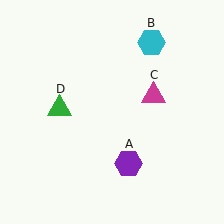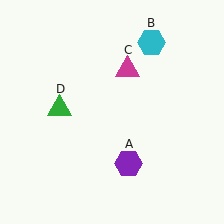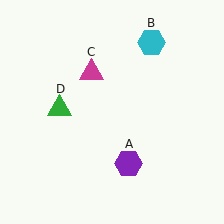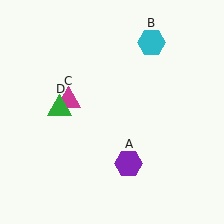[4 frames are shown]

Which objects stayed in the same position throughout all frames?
Purple hexagon (object A) and cyan hexagon (object B) and green triangle (object D) remained stationary.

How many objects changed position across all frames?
1 object changed position: magenta triangle (object C).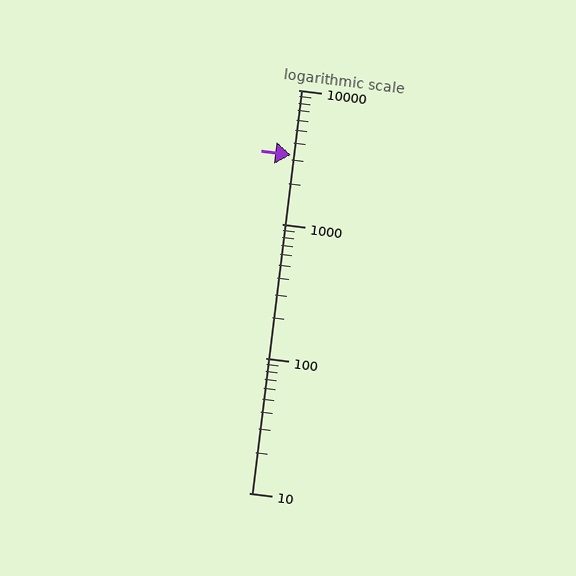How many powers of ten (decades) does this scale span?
The scale spans 3 decades, from 10 to 10000.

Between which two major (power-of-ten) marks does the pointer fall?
The pointer is between 1000 and 10000.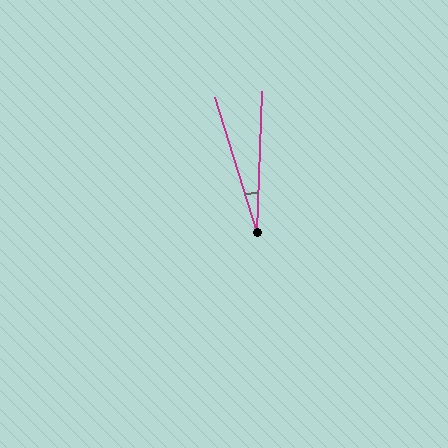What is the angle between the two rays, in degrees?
Approximately 19 degrees.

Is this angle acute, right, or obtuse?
It is acute.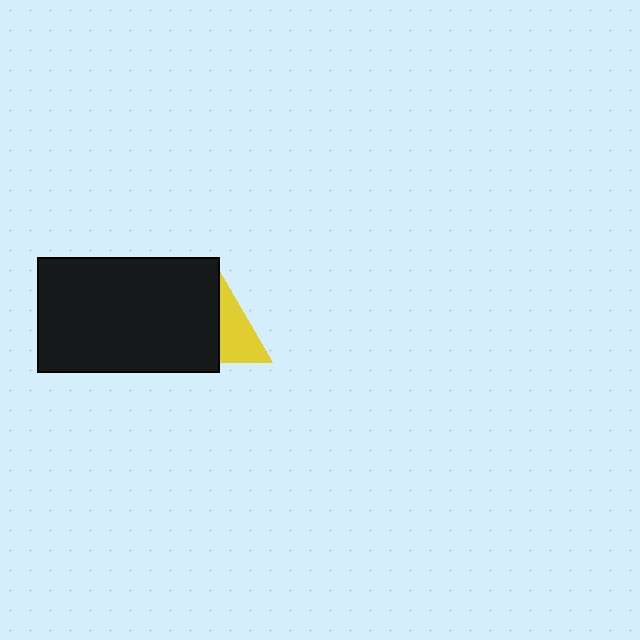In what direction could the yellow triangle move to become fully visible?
The yellow triangle could move right. That would shift it out from behind the black rectangle entirely.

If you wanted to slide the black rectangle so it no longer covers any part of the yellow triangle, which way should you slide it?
Slide it left — that is the most direct way to separate the two shapes.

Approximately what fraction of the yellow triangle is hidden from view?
Roughly 62% of the yellow triangle is hidden behind the black rectangle.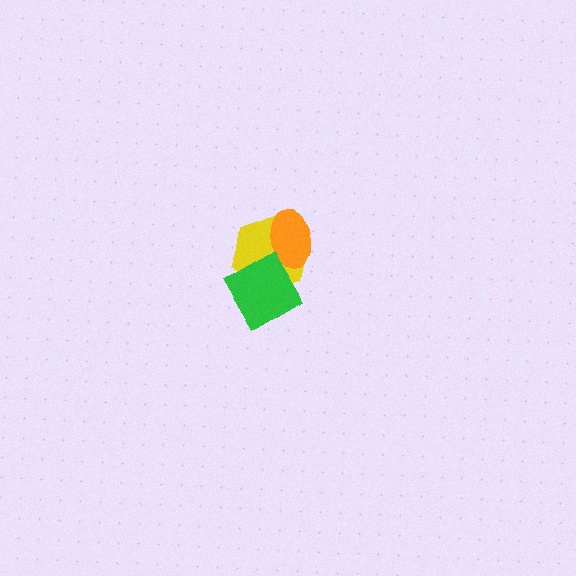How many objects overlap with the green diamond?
2 objects overlap with the green diamond.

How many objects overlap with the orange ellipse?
2 objects overlap with the orange ellipse.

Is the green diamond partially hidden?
No, no other shape covers it.